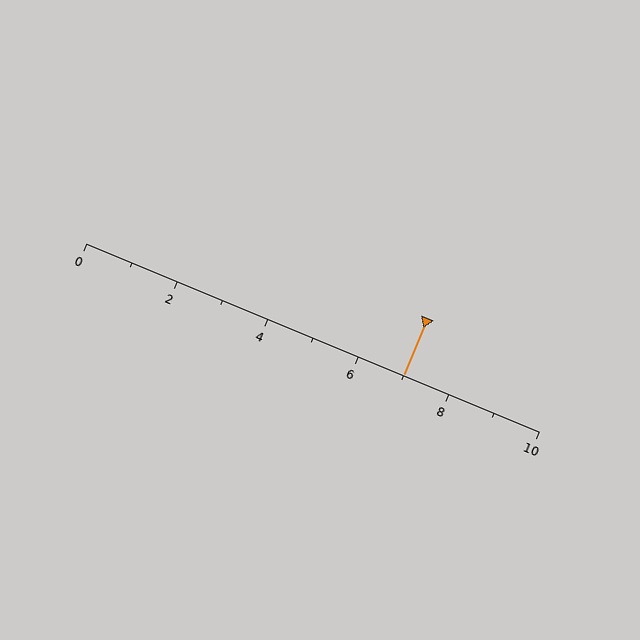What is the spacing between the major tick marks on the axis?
The major ticks are spaced 2 apart.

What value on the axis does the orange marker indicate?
The marker indicates approximately 7.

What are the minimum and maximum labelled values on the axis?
The axis runs from 0 to 10.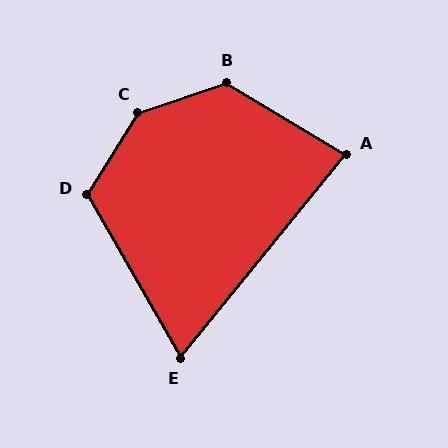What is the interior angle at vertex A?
Approximately 82 degrees (acute).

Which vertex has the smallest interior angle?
E, at approximately 69 degrees.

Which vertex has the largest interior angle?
C, at approximately 141 degrees.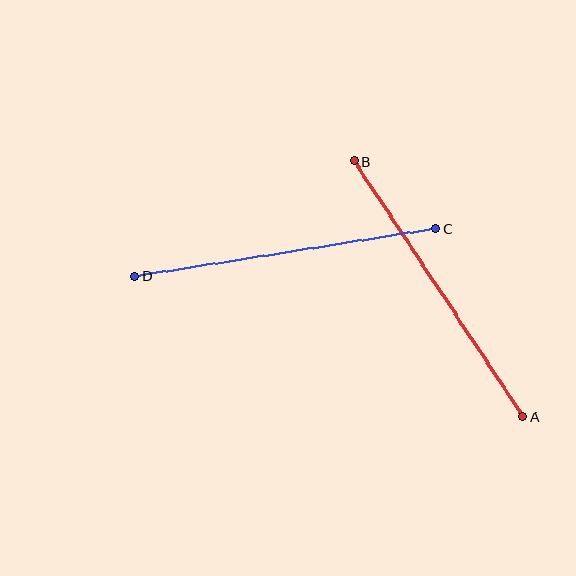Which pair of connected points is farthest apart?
Points A and B are farthest apart.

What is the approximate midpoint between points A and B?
The midpoint is at approximately (438, 289) pixels.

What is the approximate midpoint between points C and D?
The midpoint is at approximately (285, 252) pixels.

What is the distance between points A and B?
The distance is approximately 307 pixels.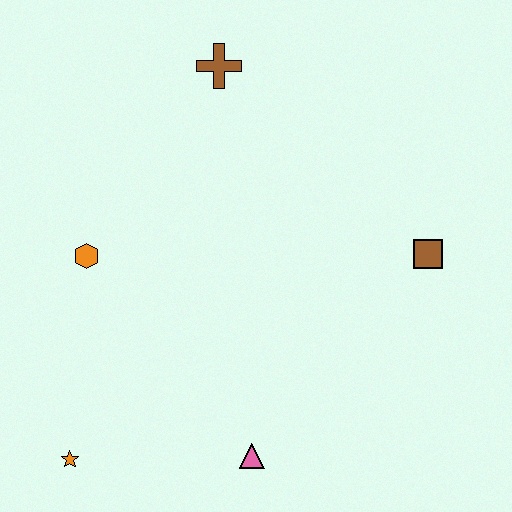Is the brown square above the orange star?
Yes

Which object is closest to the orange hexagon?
The orange star is closest to the orange hexagon.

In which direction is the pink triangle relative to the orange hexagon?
The pink triangle is below the orange hexagon.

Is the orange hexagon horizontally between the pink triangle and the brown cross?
No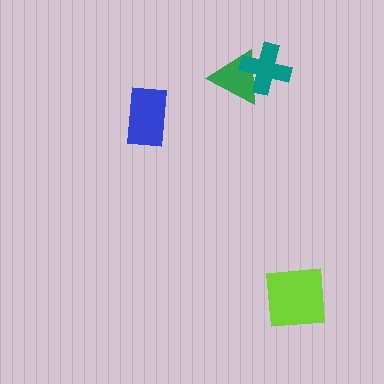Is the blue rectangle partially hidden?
No, no other shape covers it.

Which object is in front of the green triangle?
The teal cross is in front of the green triangle.